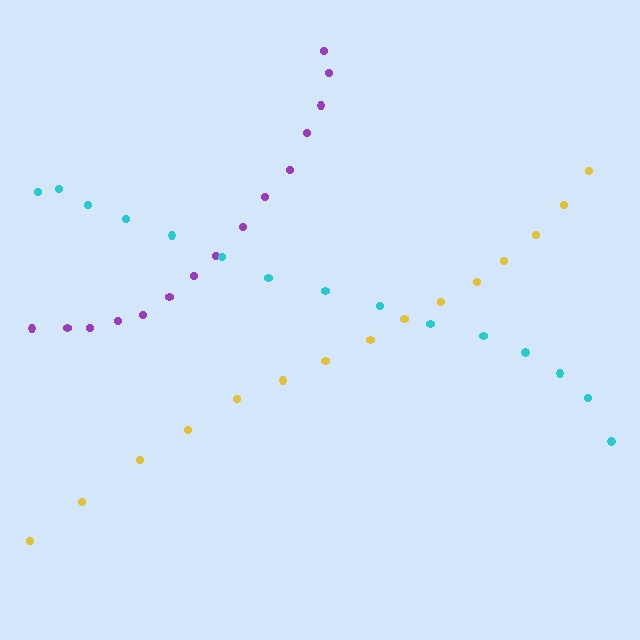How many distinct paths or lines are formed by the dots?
There are 3 distinct paths.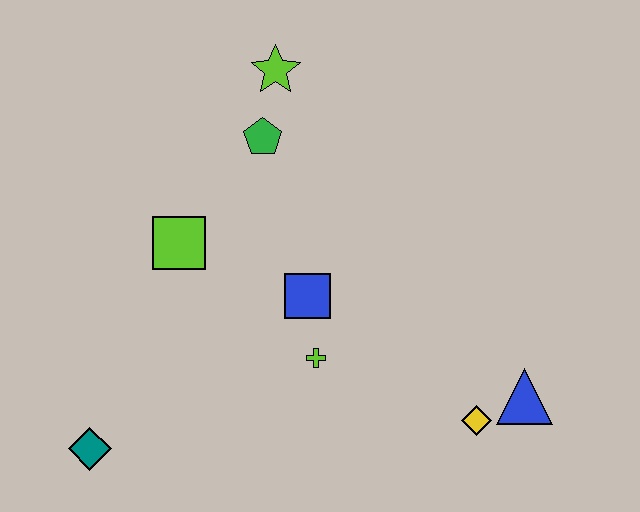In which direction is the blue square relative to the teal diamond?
The blue square is to the right of the teal diamond.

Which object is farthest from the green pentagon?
The blue triangle is farthest from the green pentagon.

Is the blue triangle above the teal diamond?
Yes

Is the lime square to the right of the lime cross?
No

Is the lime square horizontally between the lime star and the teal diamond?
Yes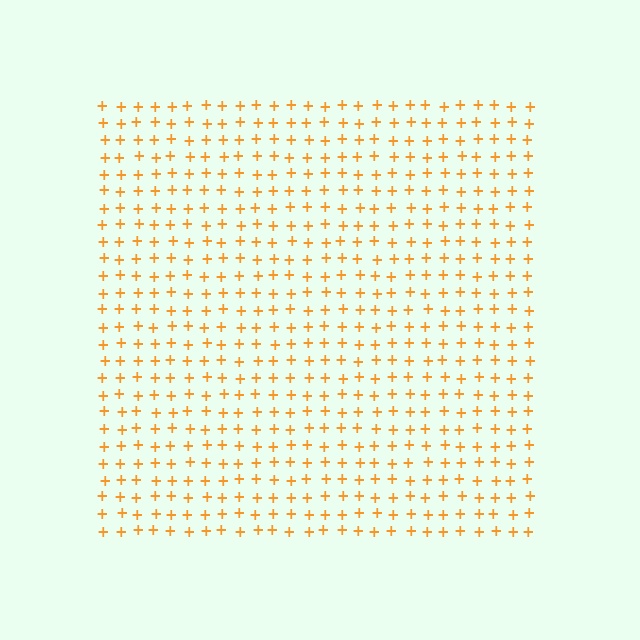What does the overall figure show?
The overall figure shows a square.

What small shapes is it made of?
It is made of small plus signs.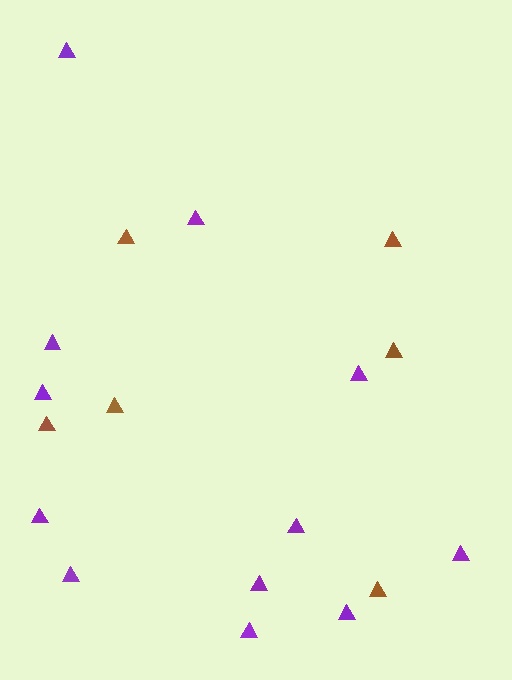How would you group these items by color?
There are 2 groups: one group of brown triangles (6) and one group of purple triangles (12).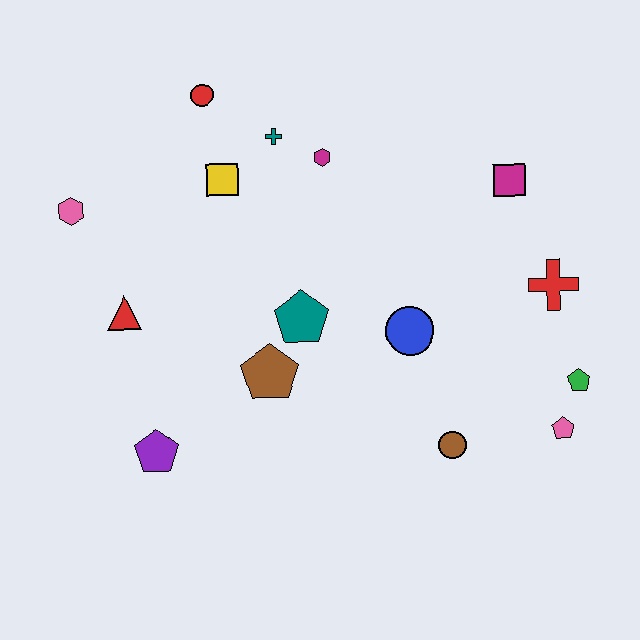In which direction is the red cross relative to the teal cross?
The red cross is to the right of the teal cross.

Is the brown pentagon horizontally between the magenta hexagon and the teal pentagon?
No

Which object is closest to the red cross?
The green pentagon is closest to the red cross.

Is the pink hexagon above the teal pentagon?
Yes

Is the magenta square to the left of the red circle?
No